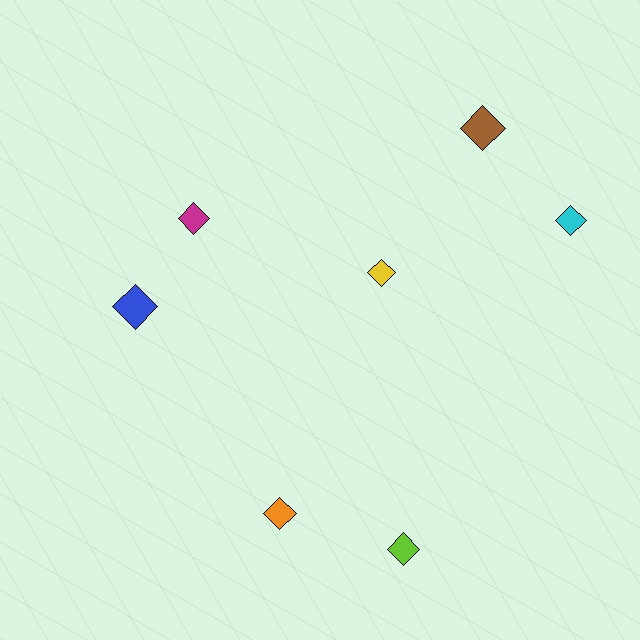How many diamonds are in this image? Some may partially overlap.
There are 7 diamonds.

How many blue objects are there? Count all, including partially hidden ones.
There is 1 blue object.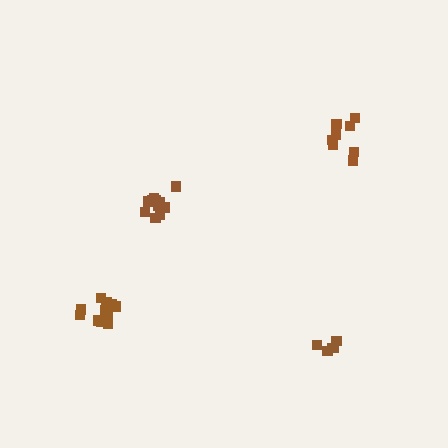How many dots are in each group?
Group 1: 11 dots, Group 2: 8 dots, Group 3: 6 dots, Group 4: 12 dots (37 total).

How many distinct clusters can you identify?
There are 4 distinct clusters.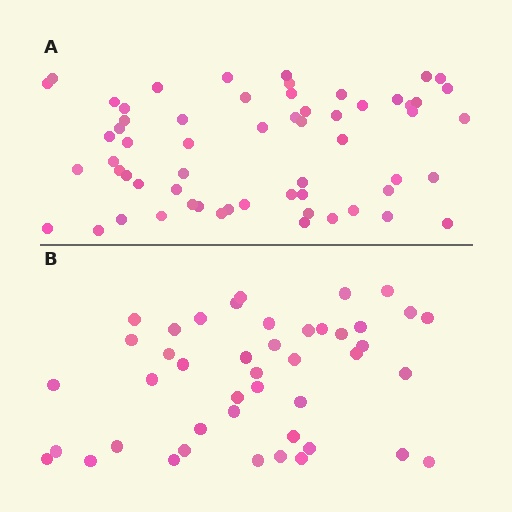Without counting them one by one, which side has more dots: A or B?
Region A (the top region) has more dots.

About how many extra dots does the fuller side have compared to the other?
Region A has approximately 15 more dots than region B.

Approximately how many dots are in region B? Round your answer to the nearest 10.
About 40 dots. (The exact count is 44, which rounds to 40.)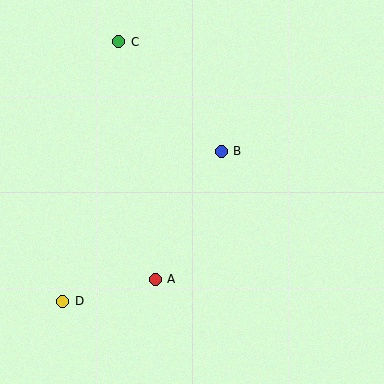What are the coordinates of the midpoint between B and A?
The midpoint between B and A is at (188, 215).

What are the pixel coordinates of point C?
Point C is at (119, 42).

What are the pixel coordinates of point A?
Point A is at (155, 279).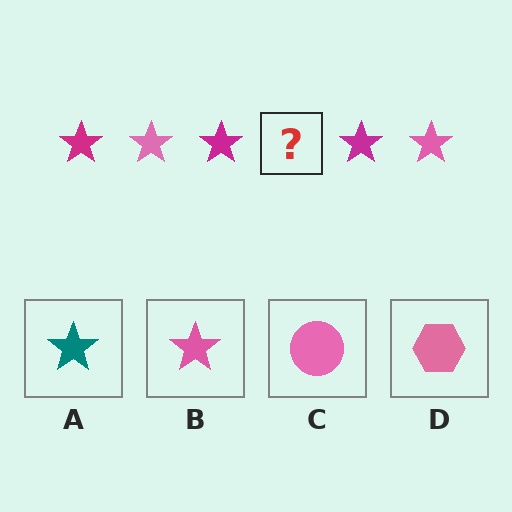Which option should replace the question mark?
Option B.